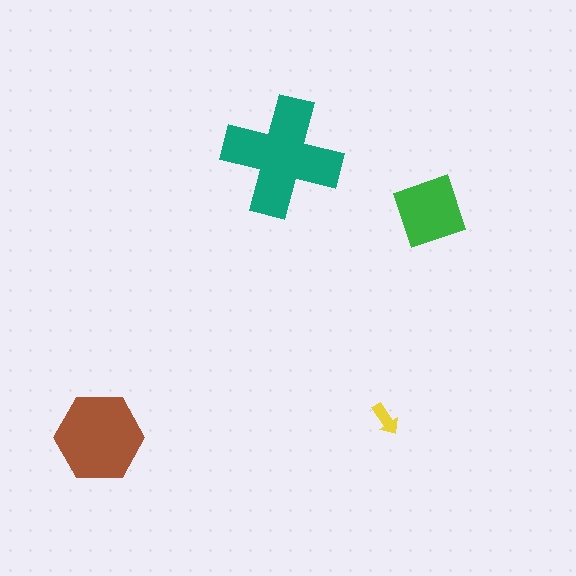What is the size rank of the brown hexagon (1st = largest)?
2nd.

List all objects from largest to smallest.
The teal cross, the brown hexagon, the green diamond, the yellow arrow.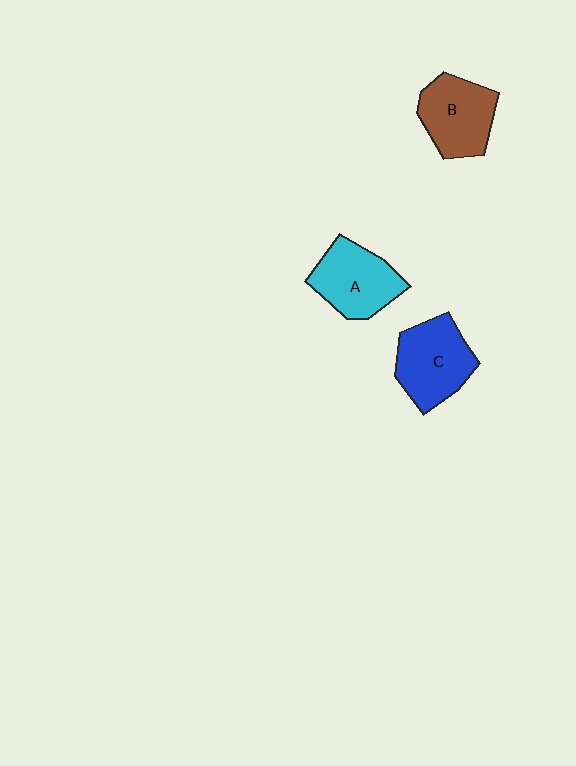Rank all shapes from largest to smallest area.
From largest to smallest: C (blue), A (cyan), B (brown).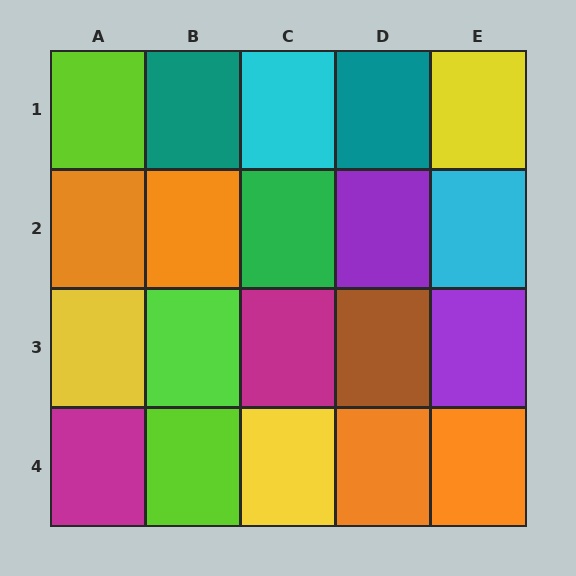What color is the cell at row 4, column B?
Lime.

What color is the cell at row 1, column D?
Teal.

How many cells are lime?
3 cells are lime.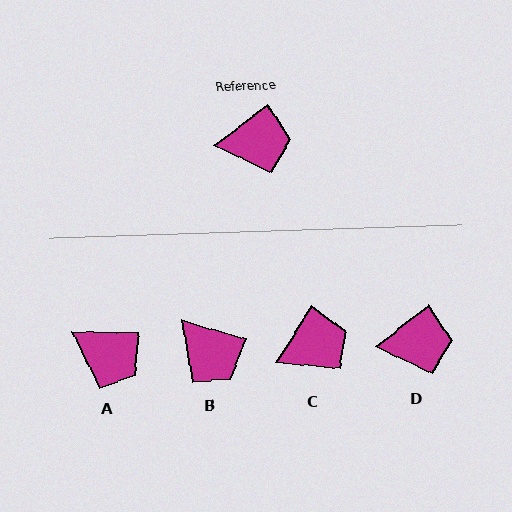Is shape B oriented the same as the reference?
No, it is off by about 55 degrees.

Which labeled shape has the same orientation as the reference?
D.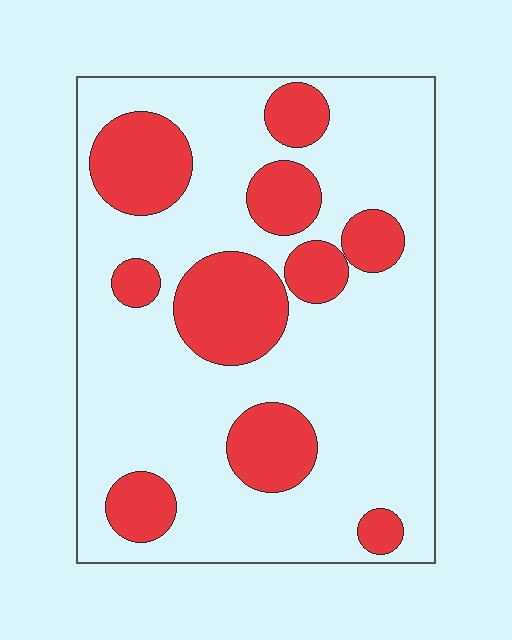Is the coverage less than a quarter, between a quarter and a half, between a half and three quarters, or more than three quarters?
Between a quarter and a half.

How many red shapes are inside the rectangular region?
10.